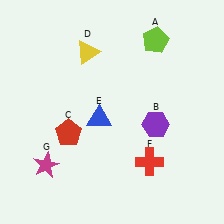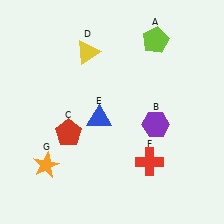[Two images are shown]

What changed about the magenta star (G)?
In Image 1, G is magenta. In Image 2, it changed to orange.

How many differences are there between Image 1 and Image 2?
There is 1 difference between the two images.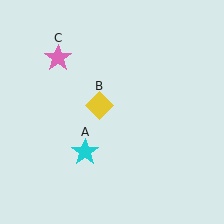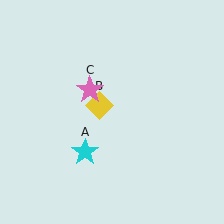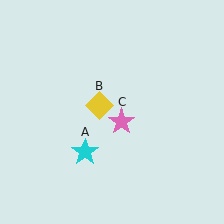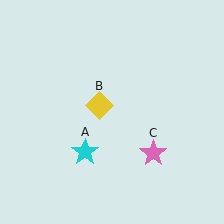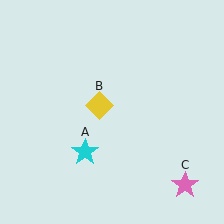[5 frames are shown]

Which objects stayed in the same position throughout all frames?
Cyan star (object A) and yellow diamond (object B) remained stationary.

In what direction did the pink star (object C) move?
The pink star (object C) moved down and to the right.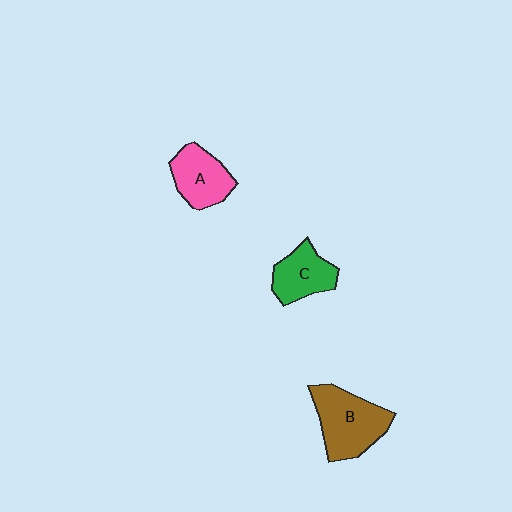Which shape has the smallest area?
Shape C (green).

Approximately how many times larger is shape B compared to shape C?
Approximately 1.5 times.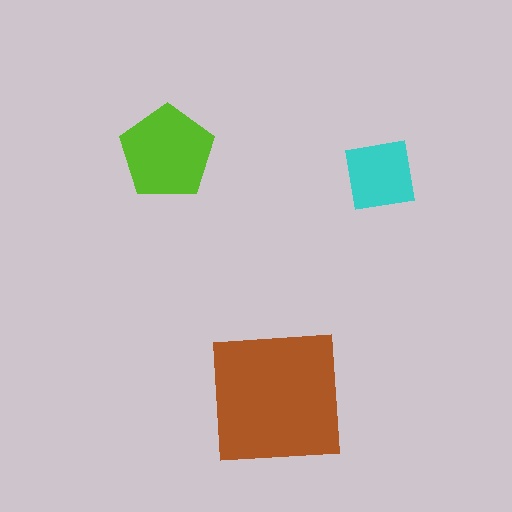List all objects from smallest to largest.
The cyan square, the lime pentagon, the brown square.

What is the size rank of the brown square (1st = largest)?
1st.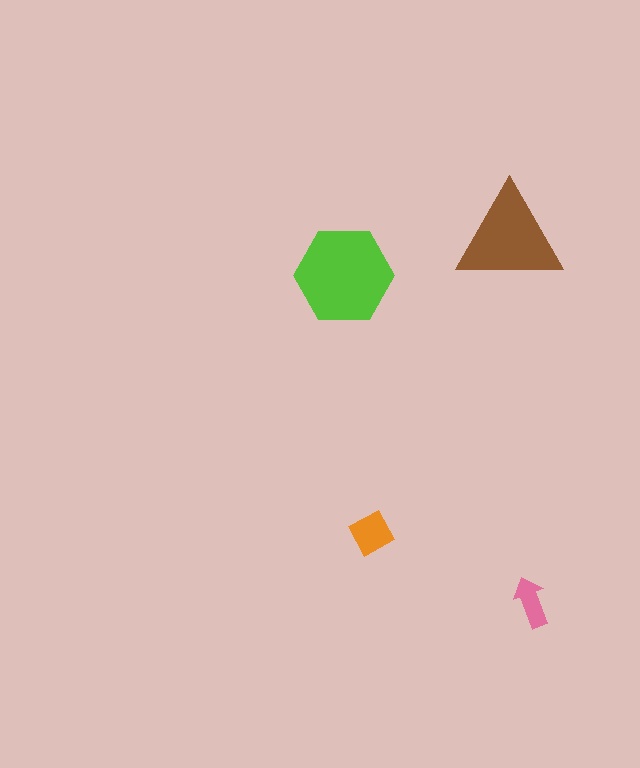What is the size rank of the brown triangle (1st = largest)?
2nd.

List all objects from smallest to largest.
The pink arrow, the orange square, the brown triangle, the lime hexagon.